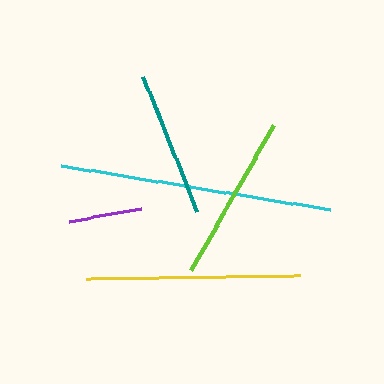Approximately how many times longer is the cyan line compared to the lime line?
The cyan line is approximately 1.6 times the length of the lime line.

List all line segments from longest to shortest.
From longest to shortest: cyan, yellow, lime, teal, purple.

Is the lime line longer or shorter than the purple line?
The lime line is longer than the purple line.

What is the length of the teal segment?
The teal segment is approximately 145 pixels long.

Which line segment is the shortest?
The purple line is the shortest at approximately 72 pixels.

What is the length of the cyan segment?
The cyan segment is approximately 273 pixels long.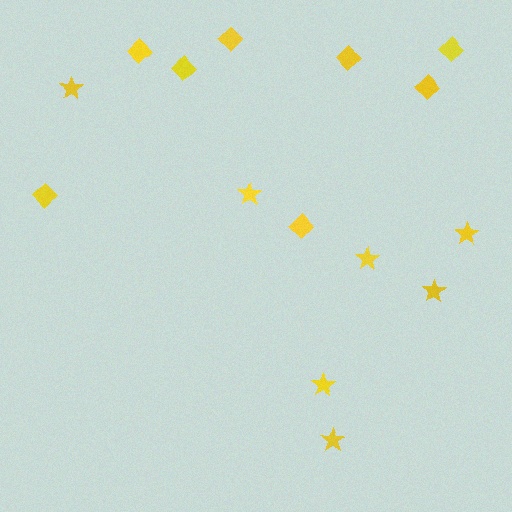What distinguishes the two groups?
There are 2 groups: one group of stars (7) and one group of diamonds (8).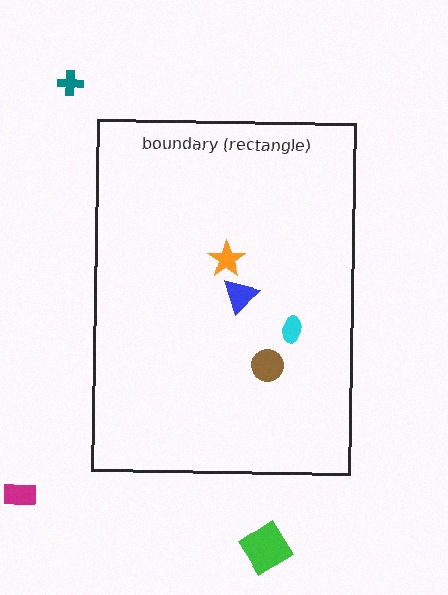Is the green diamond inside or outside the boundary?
Outside.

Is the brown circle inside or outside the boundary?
Inside.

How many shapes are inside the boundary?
4 inside, 3 outside.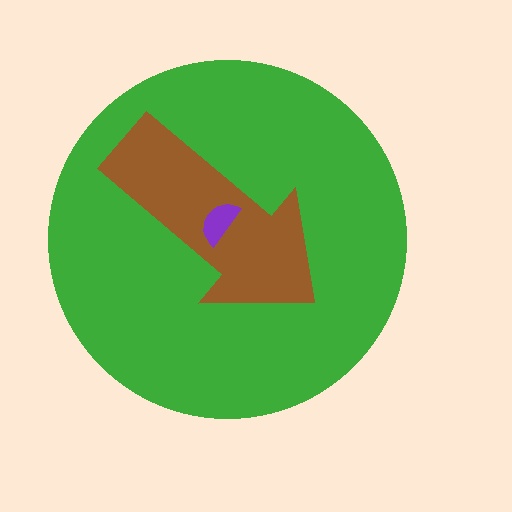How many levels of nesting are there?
3.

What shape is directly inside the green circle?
The brown arrow.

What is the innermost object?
The purple semicircle.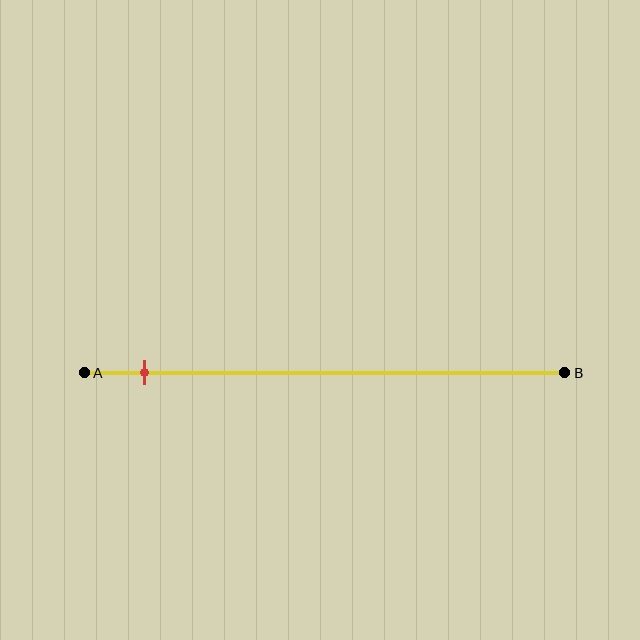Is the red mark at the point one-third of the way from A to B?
No, the mark is at about 10% from A, not at the 33% one-third point.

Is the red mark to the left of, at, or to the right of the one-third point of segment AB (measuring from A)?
The red mark is to the left of the one-third point of segment AB.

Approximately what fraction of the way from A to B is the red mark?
The red mark is approximately 10% of the way from A to B.